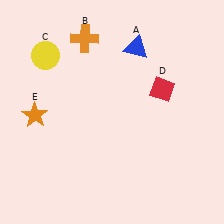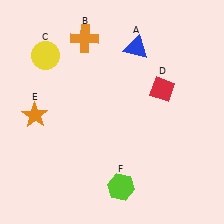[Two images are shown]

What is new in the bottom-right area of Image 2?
A lime hexagon (F) was added in the bottom-right area of Image 2.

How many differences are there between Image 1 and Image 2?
There is 1 difference between the two images.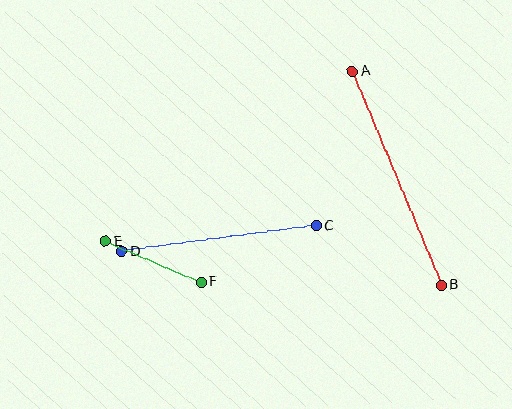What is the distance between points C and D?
The distance is approximately 196 pixels.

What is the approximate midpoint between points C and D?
The midpoint is at approximately (219, 239) pixels.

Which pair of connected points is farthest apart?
Points A and B are farthest apart.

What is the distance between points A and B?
The distance is approximately 232 pixels.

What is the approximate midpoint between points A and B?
The midpoint is at approximately (397, 178) pixels.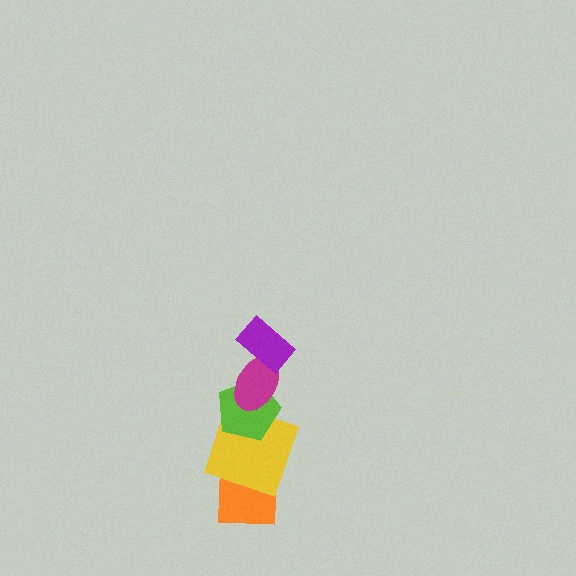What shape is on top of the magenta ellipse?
The purple rectangle is on top of the magenta ellipse.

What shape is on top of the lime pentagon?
The magenta ellipse is on top of the lime pentagon.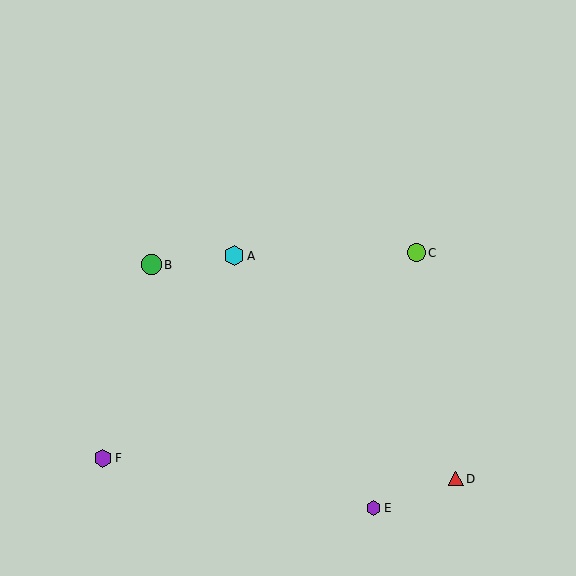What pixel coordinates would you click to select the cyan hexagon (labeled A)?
Click at (234, 256) to select the cyan hexagon A.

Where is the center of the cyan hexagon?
The center of the cyan hexagon is at (234, 256).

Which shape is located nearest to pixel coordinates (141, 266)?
The green circle (labeled B) at (151, 265) is nearest to that location.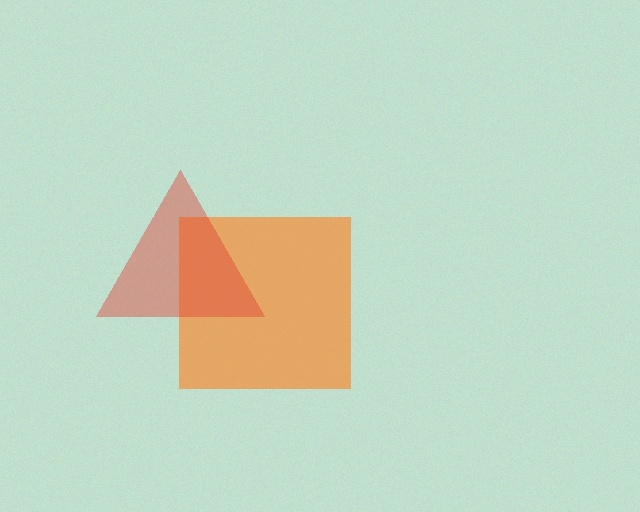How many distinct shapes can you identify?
There are 2 distinct shapes: an orange square, a red triangle.